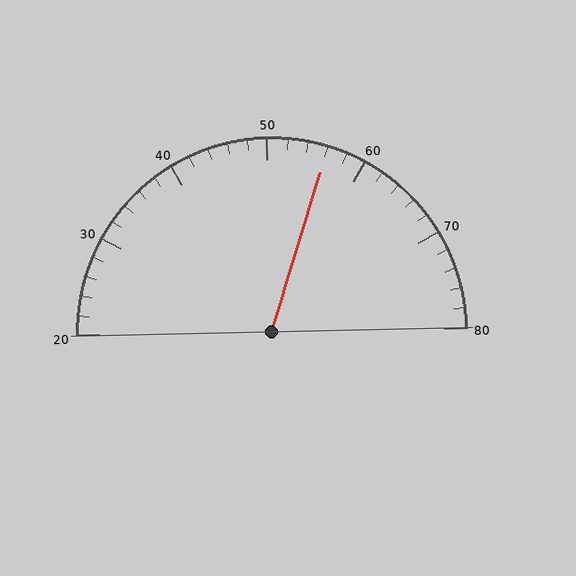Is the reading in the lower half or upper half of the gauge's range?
The reading is in the upper half of the range (20 to 80).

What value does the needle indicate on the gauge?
The needle indicates approximately 56.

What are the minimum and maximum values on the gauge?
The gauge ranges from 20 to 80.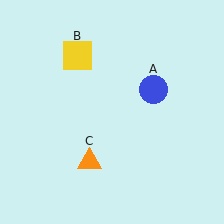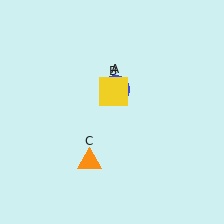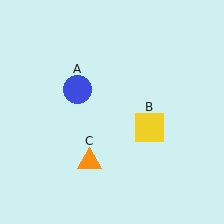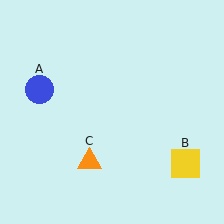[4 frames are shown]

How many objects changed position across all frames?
2 objects changed position: blue circle (object A), yellow square (object B).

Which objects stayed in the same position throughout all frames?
Orange triangle (object C) remained stationary.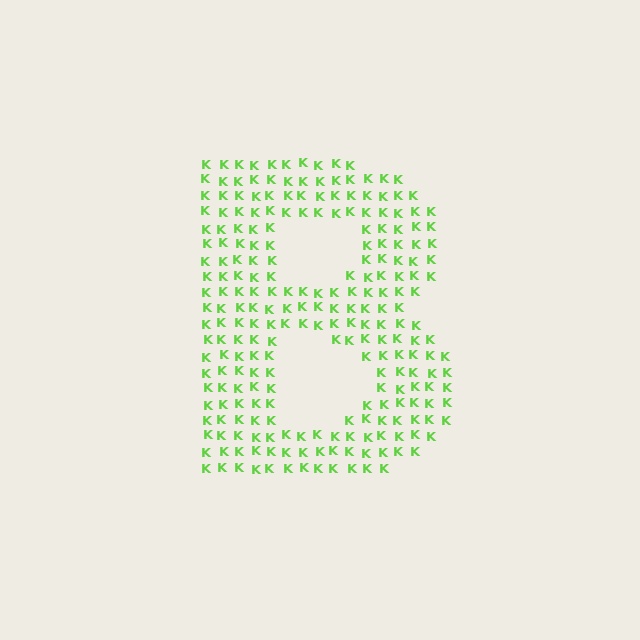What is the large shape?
The large shape is the letter B.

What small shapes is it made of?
It is made of small letter K's.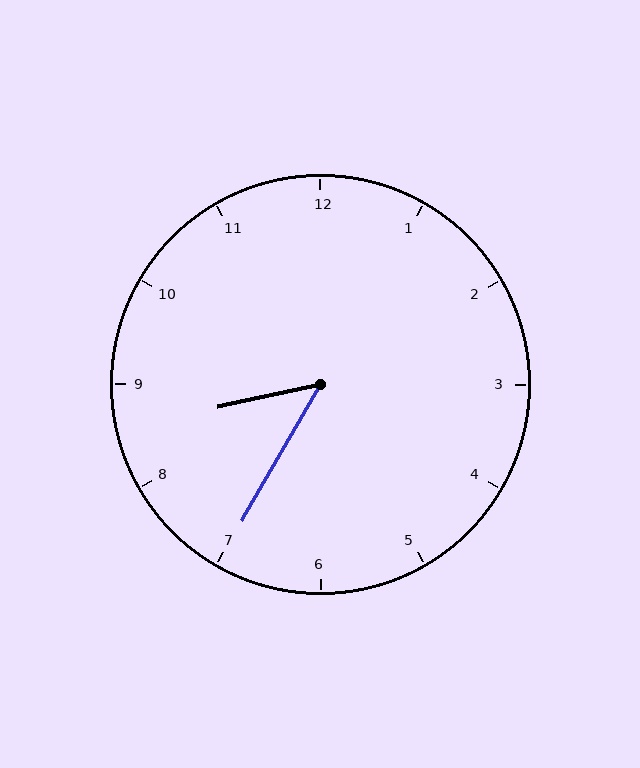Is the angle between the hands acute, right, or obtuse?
It is acute.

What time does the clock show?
8:35.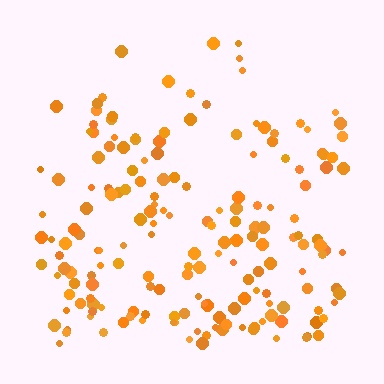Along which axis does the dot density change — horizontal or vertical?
Vertical.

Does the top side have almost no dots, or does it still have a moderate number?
Still a moderate number, just noticeably fewer than the bottom.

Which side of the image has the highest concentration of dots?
The bottom.